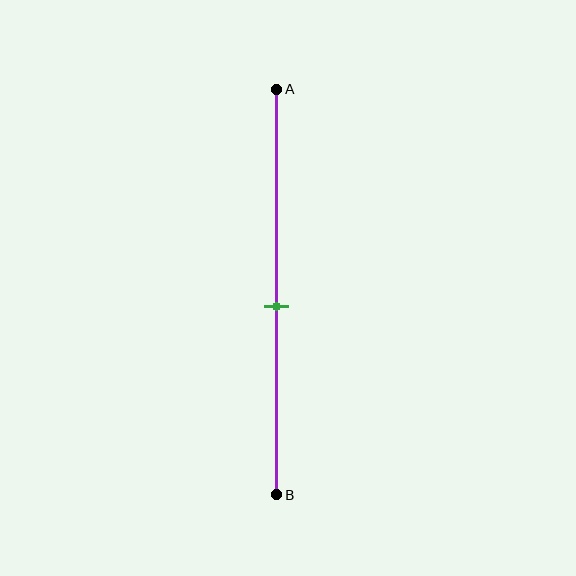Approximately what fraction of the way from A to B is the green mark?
The green mark is approximately 55% of the way from A to B.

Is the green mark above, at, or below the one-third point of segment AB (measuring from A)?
The green mark is below the one-third point of segment AB.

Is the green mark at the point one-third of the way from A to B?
No, the mark is at about 55% from A, not at the 33% one-third point.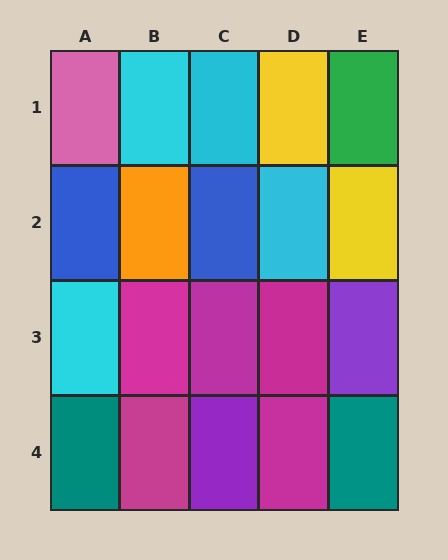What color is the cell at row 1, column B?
Cyan.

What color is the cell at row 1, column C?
Cyan.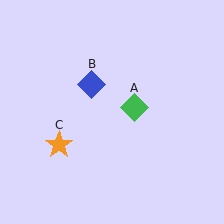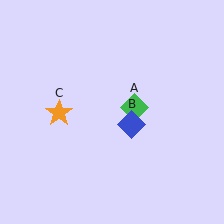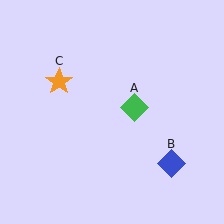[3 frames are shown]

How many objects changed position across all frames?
2 objects changed position: blue diamond (object B), orange star (object C).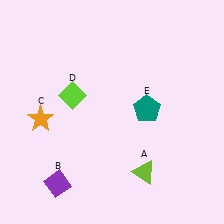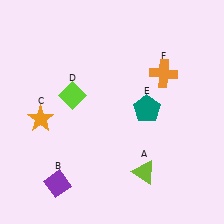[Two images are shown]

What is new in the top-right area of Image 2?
An orange cross (F) was added in the top-right area of Image 2.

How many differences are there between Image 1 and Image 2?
There is 1 difference between the two images.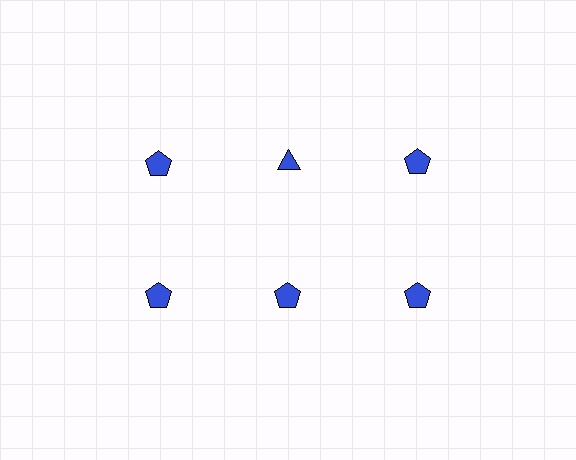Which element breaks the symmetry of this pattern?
The blue triangle in the top row, second from left column breaks the symmetry. All other shapes are blue pentagons.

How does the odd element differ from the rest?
It has a different shape: triangle instead of pentagon.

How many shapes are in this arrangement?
There are 6 shapes arranged in a grid pattern.